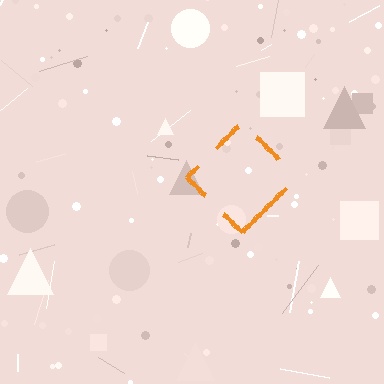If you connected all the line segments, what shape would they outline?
They would outline a diamond.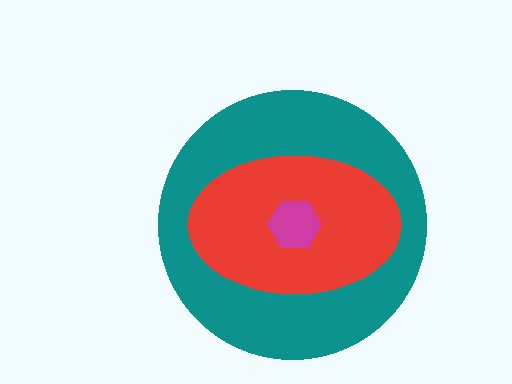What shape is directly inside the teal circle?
The red ellipse.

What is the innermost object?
The magenta hexagon.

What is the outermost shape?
The teal circle.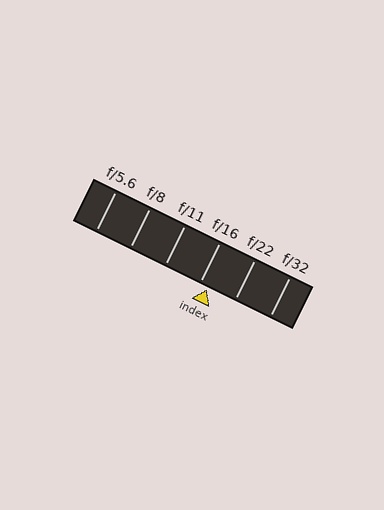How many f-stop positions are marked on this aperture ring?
There are 6 f-stop positions marked.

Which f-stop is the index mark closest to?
The index mark is closest to f/16.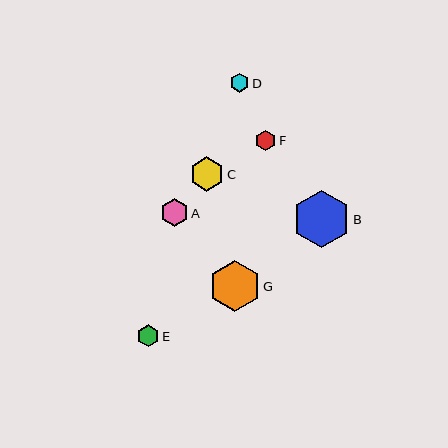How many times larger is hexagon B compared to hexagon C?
Hexagon B is approximately 1.7 times the size of hexagon C.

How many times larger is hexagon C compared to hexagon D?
Hexagon C is approximately 1.8 times the size of hexagon D.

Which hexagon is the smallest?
Hexagon D is the smallest with a size of approximately 19 pixels.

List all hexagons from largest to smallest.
From largest to smallest: B, G, C, A, E, F, D.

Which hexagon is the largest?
Hexagon B is the largest with a size of approximately 57 pixels.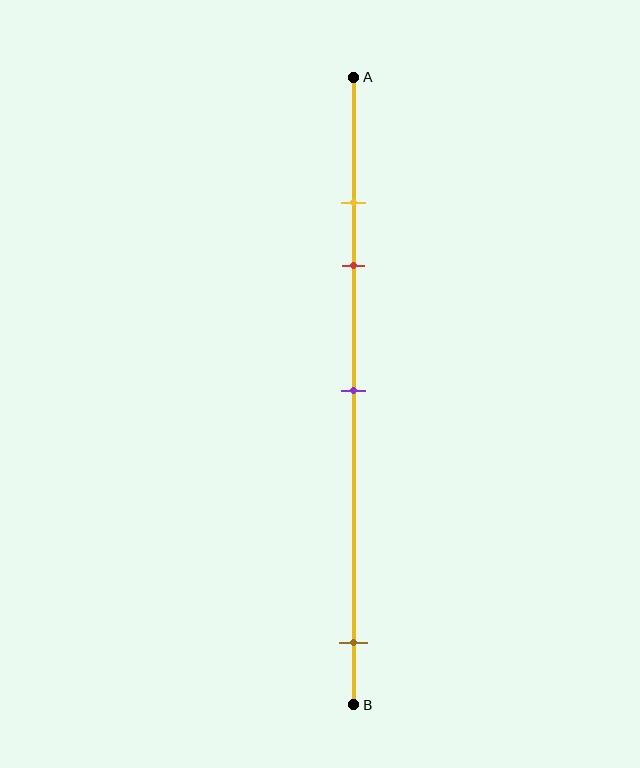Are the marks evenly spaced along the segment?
No, the marks are not evenly spaced.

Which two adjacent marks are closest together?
The yellow and red marks are the closest adjacent pair.